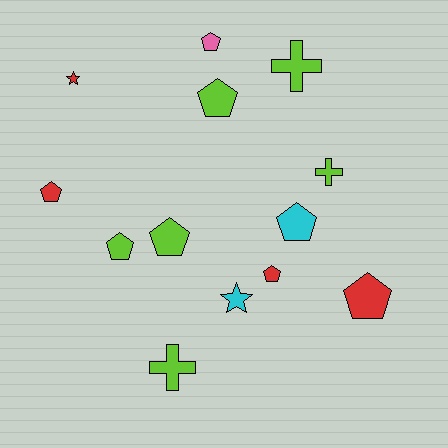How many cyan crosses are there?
There are no cyan crosses.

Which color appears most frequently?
Lime, with 6 objects.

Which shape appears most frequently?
Pentagon, with 8 objects.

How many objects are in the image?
There are 13 objects.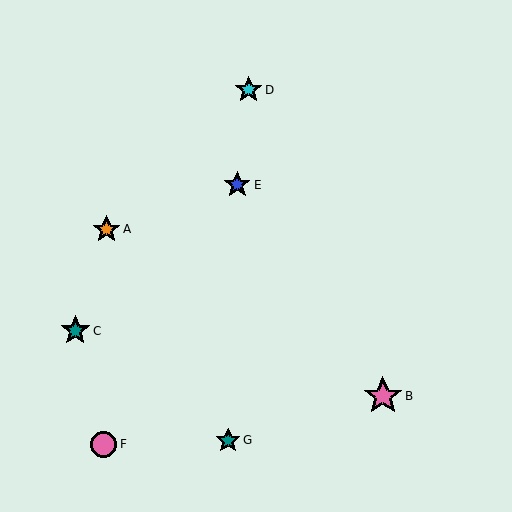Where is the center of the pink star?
The center of the pink star is at (383, 396).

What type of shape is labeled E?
Shape E is a blue star.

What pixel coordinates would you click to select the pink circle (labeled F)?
Click at (104, 444) to select the pink circle F.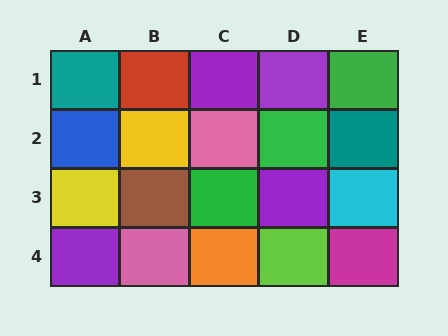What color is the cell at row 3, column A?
Yellow.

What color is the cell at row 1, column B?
Red.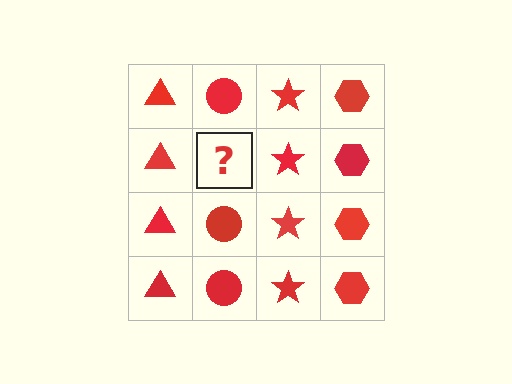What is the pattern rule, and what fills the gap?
The rule is that each column has a consistent shape. The gap should be filled with a red circle.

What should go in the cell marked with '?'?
The missing cell should contain a red circle.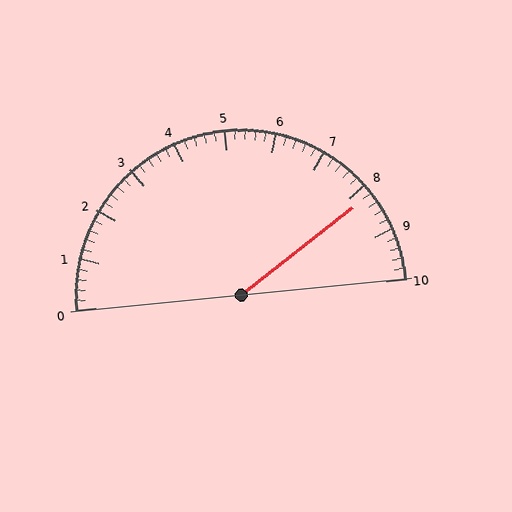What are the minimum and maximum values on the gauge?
The gauge ranges from 0 to 10.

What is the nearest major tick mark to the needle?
The nearest major tick mark is 8.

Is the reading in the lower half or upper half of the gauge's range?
The reading is in the upper half of the range (0 to 10).